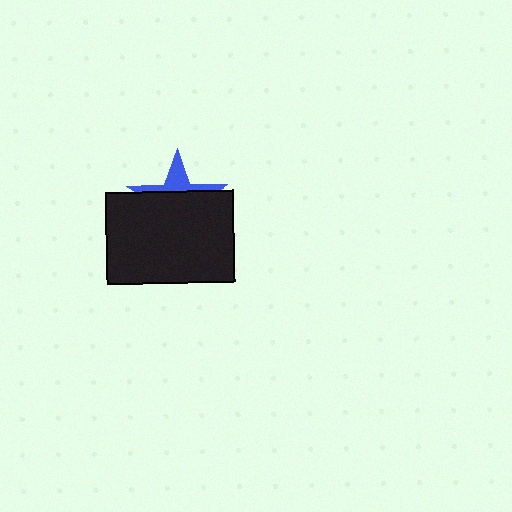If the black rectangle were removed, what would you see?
You would see the complete blue star.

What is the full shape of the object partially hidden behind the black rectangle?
The partially hidden object is a blue star.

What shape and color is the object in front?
The object in front is a black rectangle.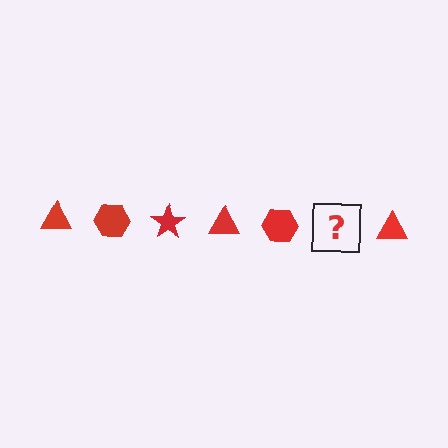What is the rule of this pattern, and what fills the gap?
The rule is that the pattern cycles through triangle, hexagon, star shapes in red. The gap should be filled with a red star.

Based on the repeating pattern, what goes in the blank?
The blank should be a red star.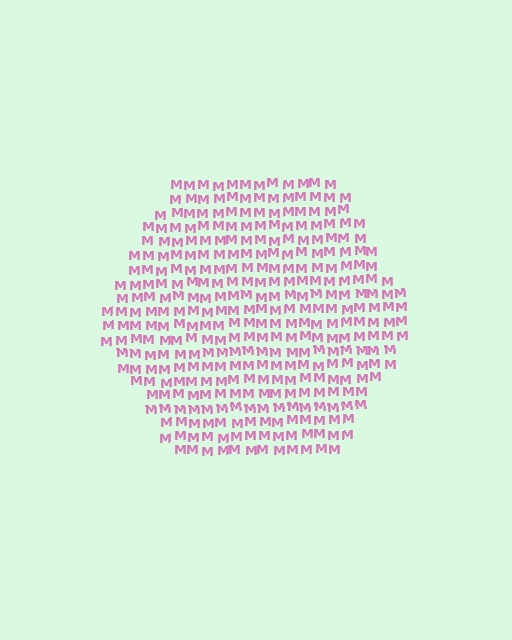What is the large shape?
The large shape is a hexagon.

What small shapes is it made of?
It is made of small letter M's.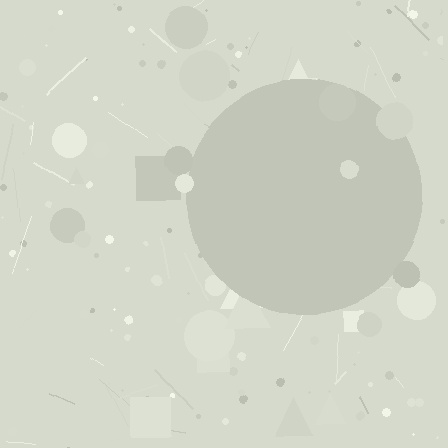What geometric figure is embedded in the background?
A circle is embedded in the background.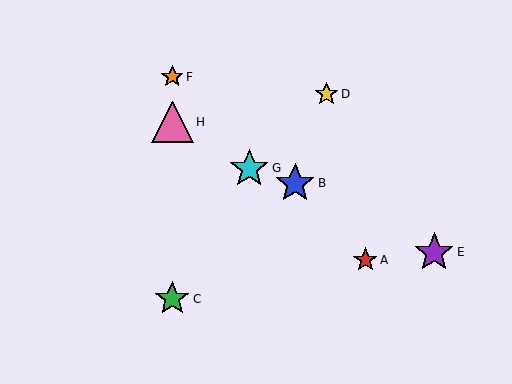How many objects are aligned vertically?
3 objects (C, F, H) are aligned vertically.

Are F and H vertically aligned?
Yes, both are at x≈172.